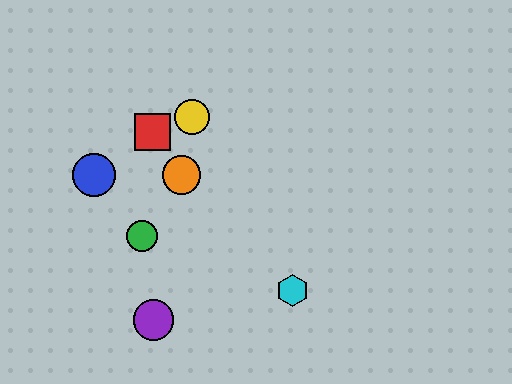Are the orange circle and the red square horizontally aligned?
No, the orange circle is at y≈175 and the red square is at y≈132.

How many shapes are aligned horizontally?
2 shapes (the blue circle, the orange circle) are aligned horizontally.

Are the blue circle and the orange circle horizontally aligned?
Yes, both are at y≈175.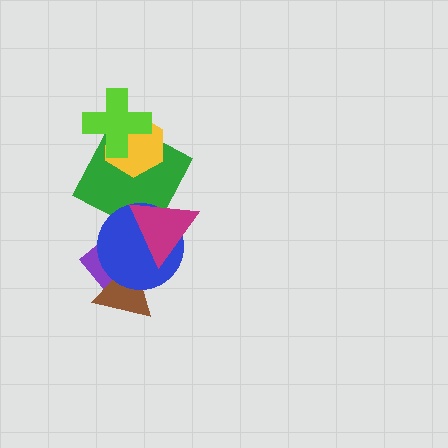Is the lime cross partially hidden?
No, no other shape covers it.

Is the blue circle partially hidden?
Yes, it is partially covered by another shape.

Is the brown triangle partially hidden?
Yes, it is partially covered by another shape.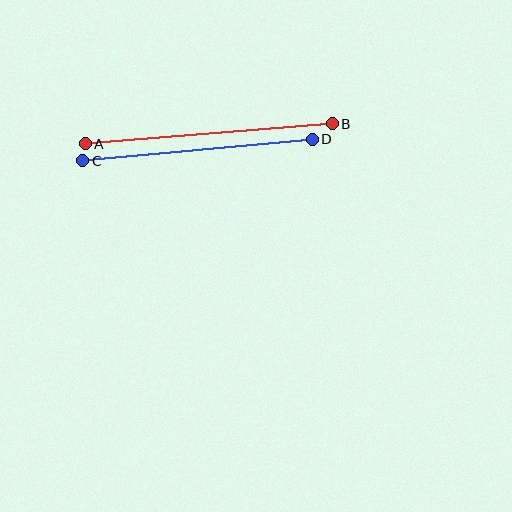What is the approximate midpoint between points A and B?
The midpoint is at approximately (209, 134) pixels.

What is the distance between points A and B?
The distance is approximately 248 pixels.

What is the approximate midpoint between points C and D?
The midpoint is at approximately (197, 150) pixels.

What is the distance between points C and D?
The distance is approximately 231 pixels.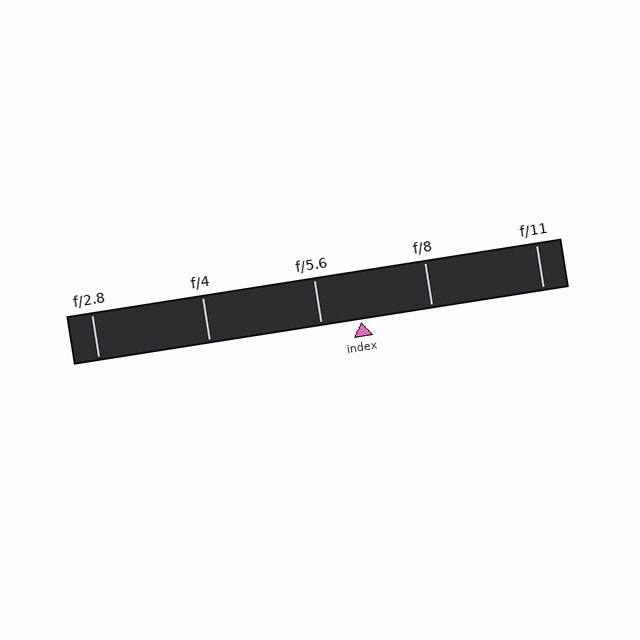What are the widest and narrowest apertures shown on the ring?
The widest aperture shown is f/2.8 and the narrowest is f/11.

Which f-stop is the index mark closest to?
The index mark is closest to f/5.6.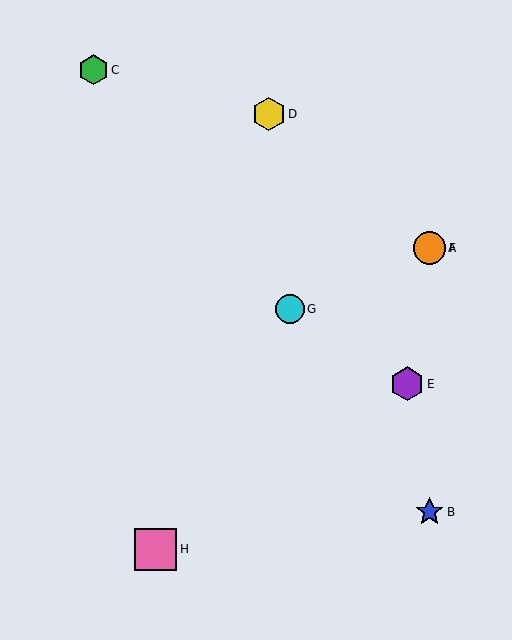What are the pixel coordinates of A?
Object A is at (430, 248).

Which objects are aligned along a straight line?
Objects A, F, G are aligned along a straight line.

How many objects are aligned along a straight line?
3 objects (A, F, G) are aligned along a straight line.